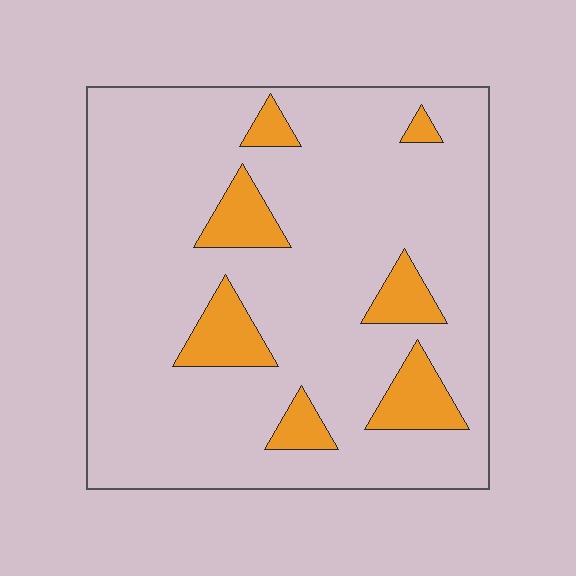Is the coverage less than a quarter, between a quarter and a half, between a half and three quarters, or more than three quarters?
Less than a quarter.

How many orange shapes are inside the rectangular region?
7.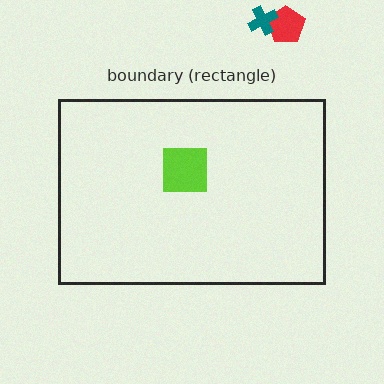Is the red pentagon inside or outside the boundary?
Outside.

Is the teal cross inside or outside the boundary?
Outside.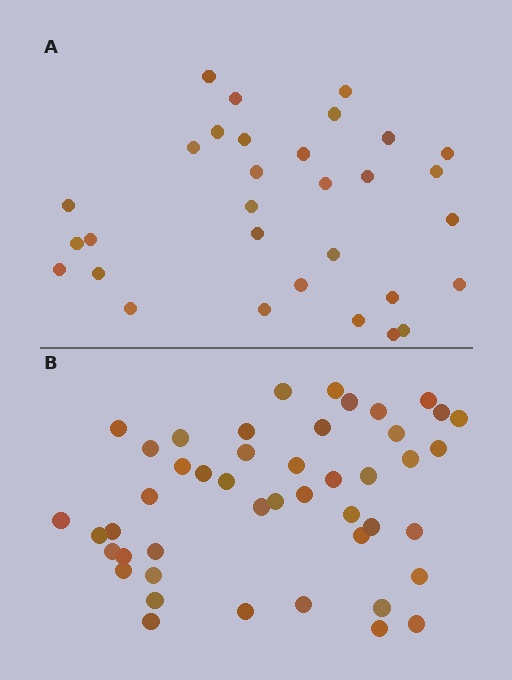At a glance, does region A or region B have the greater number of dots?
Region B (the bottom region) has more dots.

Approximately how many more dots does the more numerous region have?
Region B has approximately 15 more dots than region A.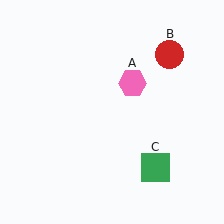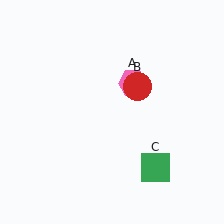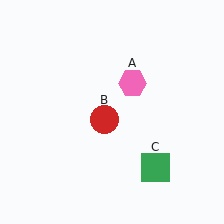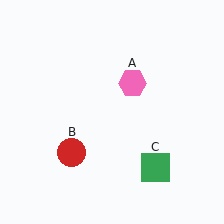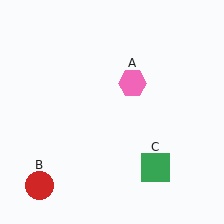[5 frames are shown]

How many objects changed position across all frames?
1 object changed position: red circle (object B).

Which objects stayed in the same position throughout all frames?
Pink hexagon (object A) and green square (object C) remained stationary.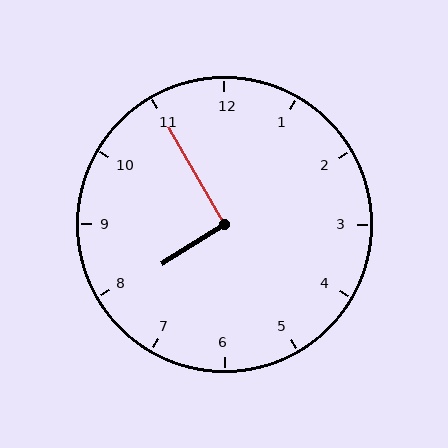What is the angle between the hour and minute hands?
Approximately 92 degrees.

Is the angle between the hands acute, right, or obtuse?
It is right.